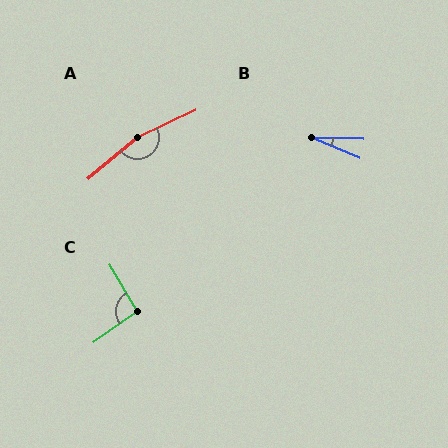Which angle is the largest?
A, at approximately 166 degrees.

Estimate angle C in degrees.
Approximately 95 degrees.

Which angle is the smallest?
B, at approximately 21 degrees.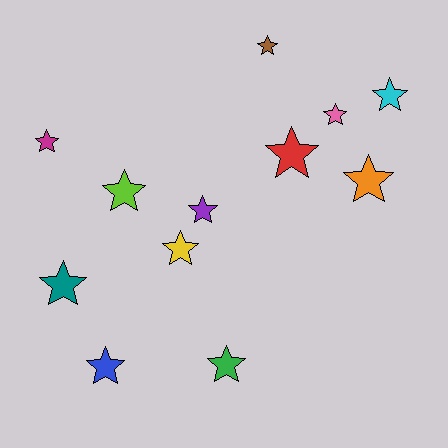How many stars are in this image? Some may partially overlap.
There are 12 stars.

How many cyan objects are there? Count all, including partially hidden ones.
There is 1 cyan object.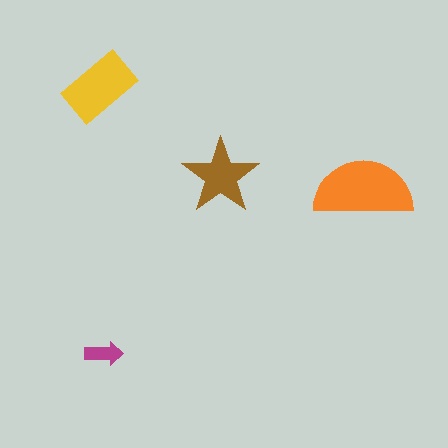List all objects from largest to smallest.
The orange semicircle, the yellow rectangle, the brown star, the magenta arrow.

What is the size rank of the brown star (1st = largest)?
3rd.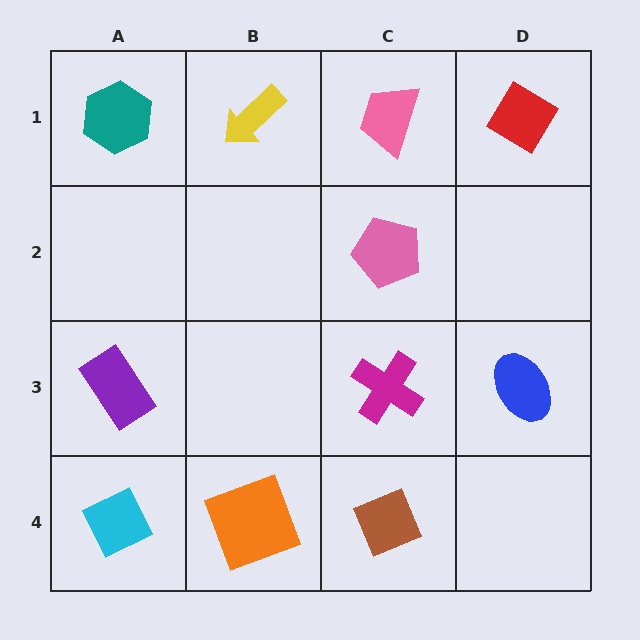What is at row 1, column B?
A yellow arrow.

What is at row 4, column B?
An orange square.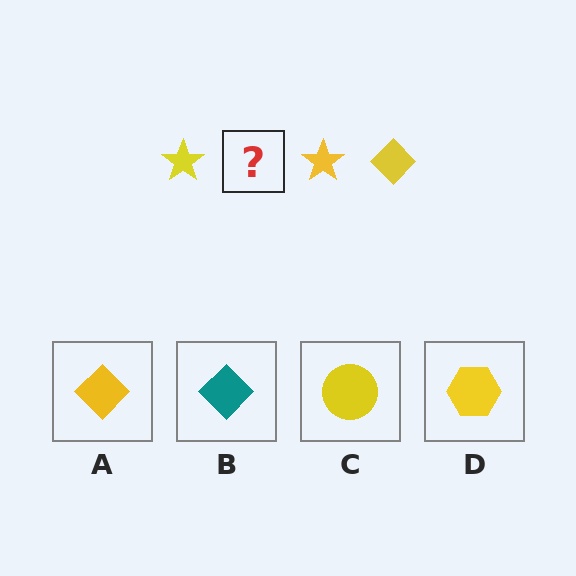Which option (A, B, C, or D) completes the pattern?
A.